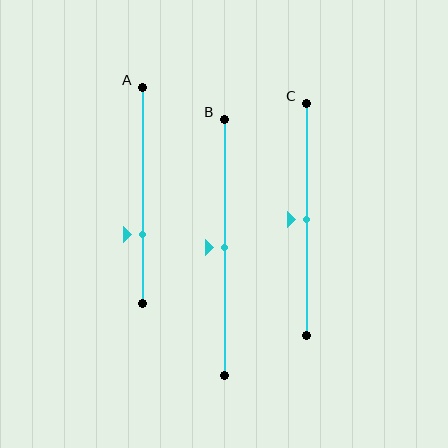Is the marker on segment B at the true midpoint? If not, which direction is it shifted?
Yes, the marker on segment B is at the true midpoint.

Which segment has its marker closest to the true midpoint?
Segment B has its marker closest to the true midpoint.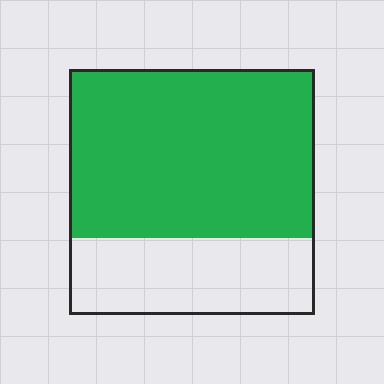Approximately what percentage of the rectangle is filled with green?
Approximately 70%.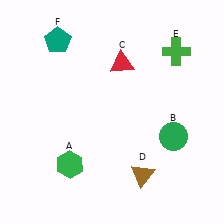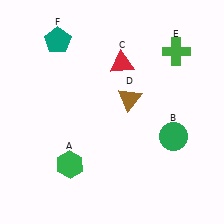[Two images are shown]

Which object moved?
The brown triangle (D) moved up.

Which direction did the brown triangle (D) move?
The brown triangle (D) moved up.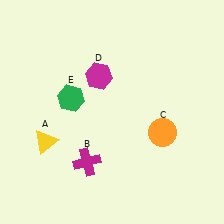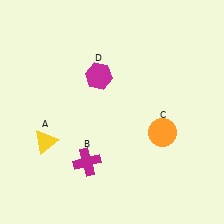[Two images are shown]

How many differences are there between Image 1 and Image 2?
There is 1 difference between the two images.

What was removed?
The green hexagon (E) was removed in Image 2.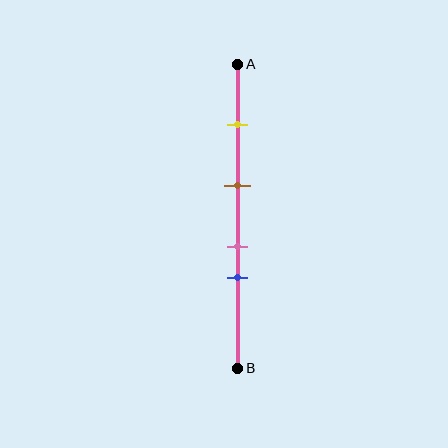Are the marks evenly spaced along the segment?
No, the marks are not evenly spaced.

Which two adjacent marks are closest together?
The pink and blue marks are the closest adjacent pair.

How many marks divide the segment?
There are 4 marks dividing the segment.